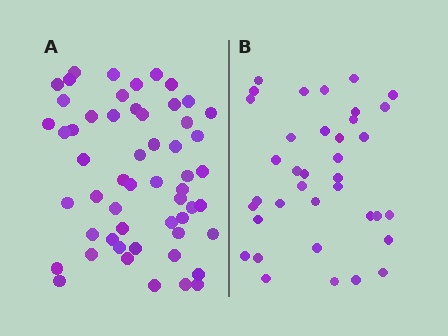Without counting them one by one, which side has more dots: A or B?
Region A (the left region) has more dots.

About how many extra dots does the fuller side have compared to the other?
Region A has approximately 20 more dots than region B.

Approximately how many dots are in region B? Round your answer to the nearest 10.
About 40 dots. (The exact count is 37, which rounds to 40.)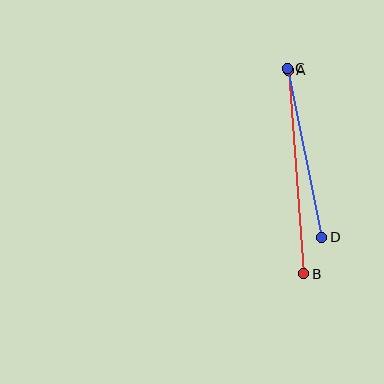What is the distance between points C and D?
The distance is approximately 173 pixels.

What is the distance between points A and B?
The distance is approximately 204 pixels.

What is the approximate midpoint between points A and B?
The midpoint is at approximately (296, 172) pixels.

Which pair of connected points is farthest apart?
Points A and B are farthest apart.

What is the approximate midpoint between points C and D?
The midpoint is at approximately (305, 153) pixels.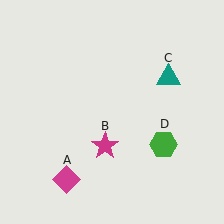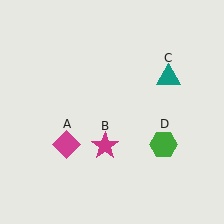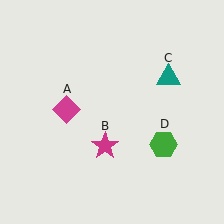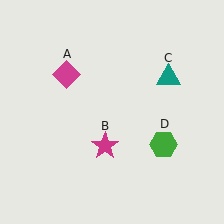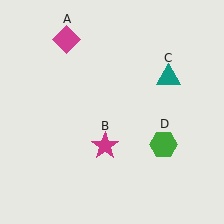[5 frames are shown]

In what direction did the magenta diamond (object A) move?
The magenta diamond (object A) moved up.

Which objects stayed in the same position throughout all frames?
Magenta star (object B) and teal triangle (object C) and green hexagon (object D) remained stationary.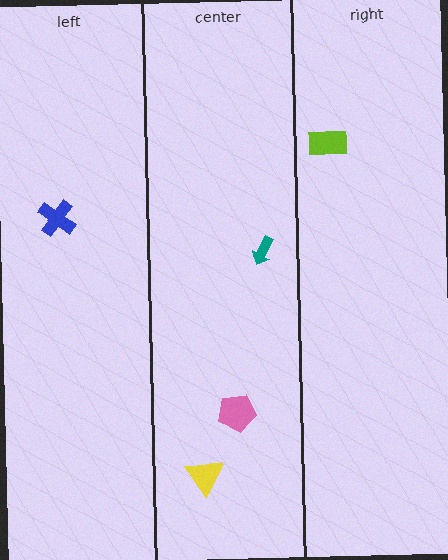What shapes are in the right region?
The lime rectangle.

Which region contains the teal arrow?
The center region.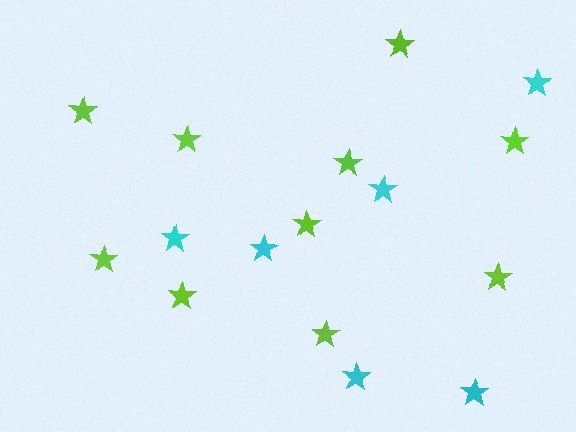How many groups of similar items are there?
There are 2 groups: one group of cyan stars (6) and one group of lime stars (10).